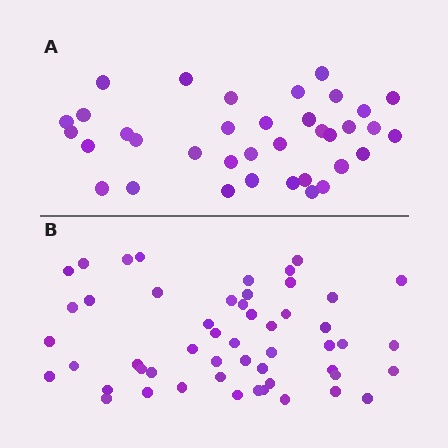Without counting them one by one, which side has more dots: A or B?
Region B (the bottom region) has more dots.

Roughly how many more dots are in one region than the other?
Region B has approximately 15 more dots than region A.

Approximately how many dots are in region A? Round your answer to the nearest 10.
About 40 dots. (The exact count is 36, which rounds to 40.)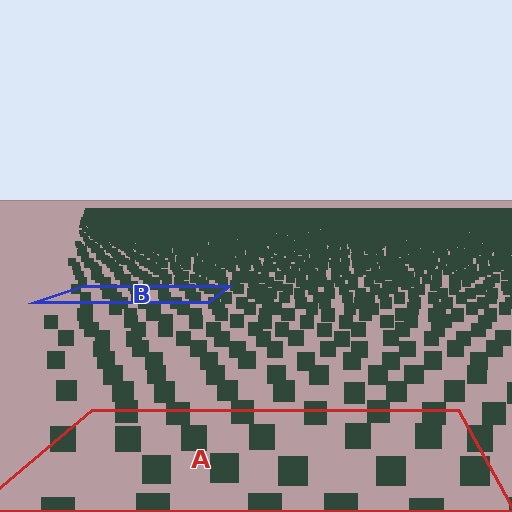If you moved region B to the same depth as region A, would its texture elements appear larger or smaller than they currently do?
They would appear larger. At a closer depth, the same texture elements are projected at a bigger on-screen size.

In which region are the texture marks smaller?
The texture marks are smaller in region B, because it is farther away.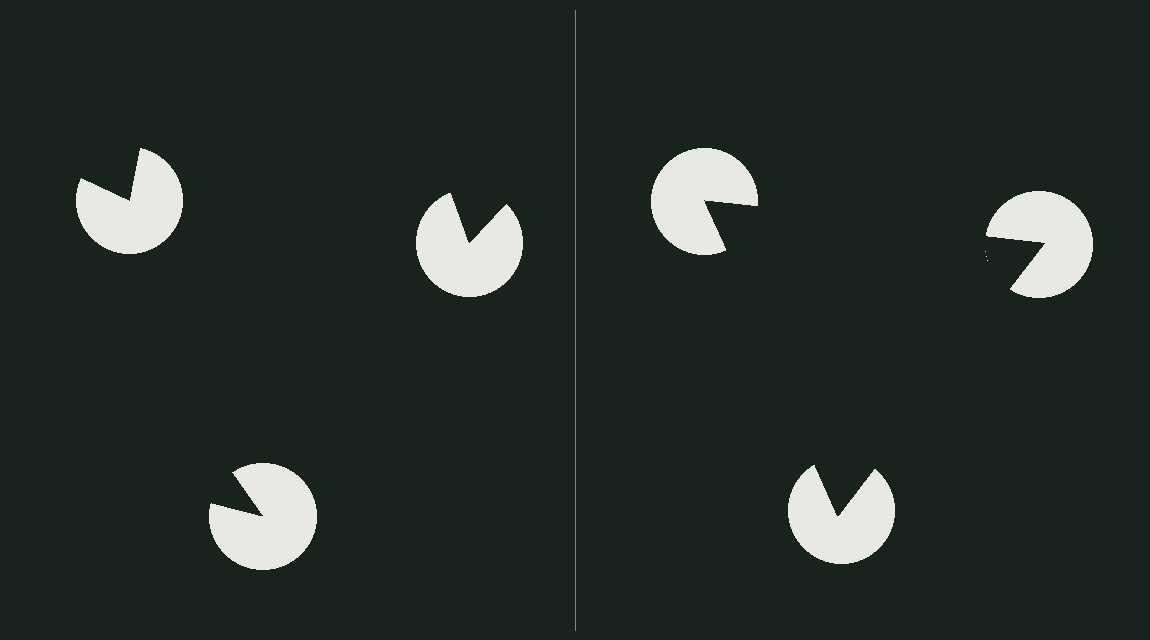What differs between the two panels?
The pac-man discs are positioned identically on both sides; only the wedge orientations differ. On the right they align to a triangle; on the left they are misaligned.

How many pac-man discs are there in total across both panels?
6 — 3 on each side.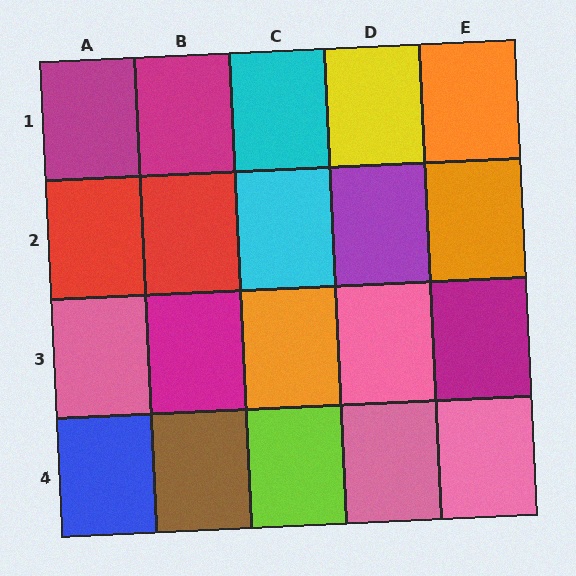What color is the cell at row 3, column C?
Orange.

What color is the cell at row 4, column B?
Brown.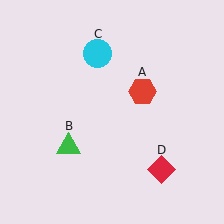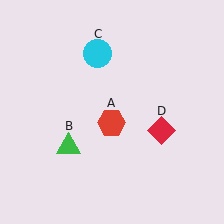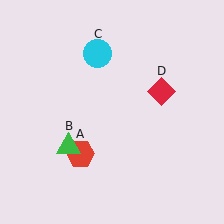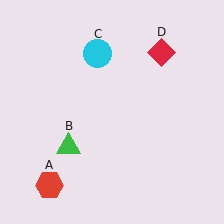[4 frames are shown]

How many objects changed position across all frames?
2 objects changed position: red hexagon (object A), red diamond (object D).